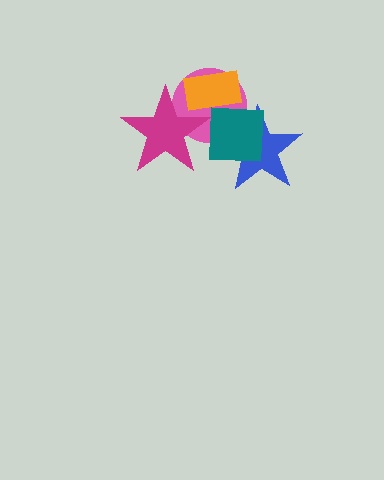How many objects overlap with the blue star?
2 objects overlap with the blue star.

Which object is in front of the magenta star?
The orange rectangle is in front of the magenta star.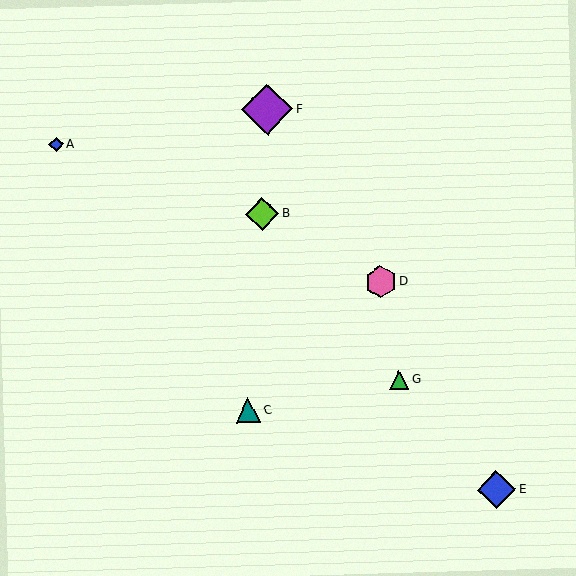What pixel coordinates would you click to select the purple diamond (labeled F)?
Click at (267, 109) to select the purple diamond F.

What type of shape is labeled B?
Shape B is a lime diamond.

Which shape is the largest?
The purple diamond (labeled F) is the largest.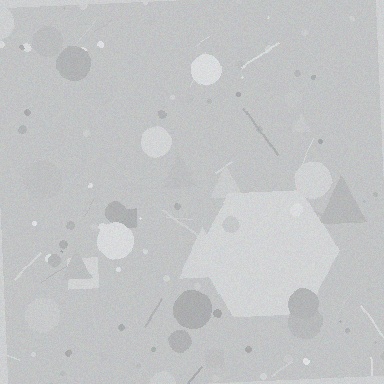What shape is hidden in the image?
A hexagon is hidden in the image.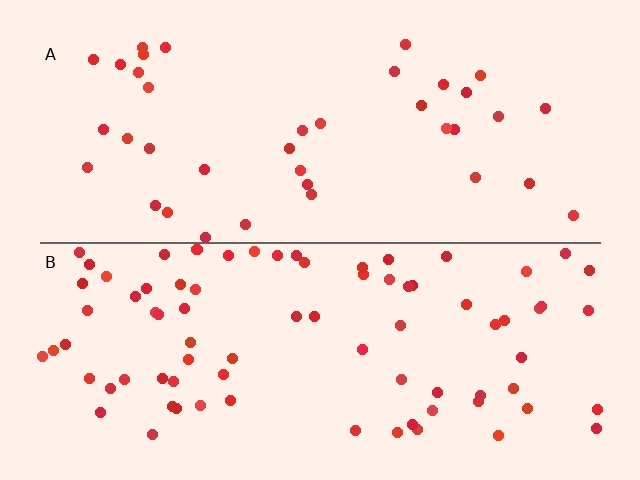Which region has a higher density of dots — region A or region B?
B (the bottom).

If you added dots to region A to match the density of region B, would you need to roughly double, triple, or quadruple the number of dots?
Approximately double.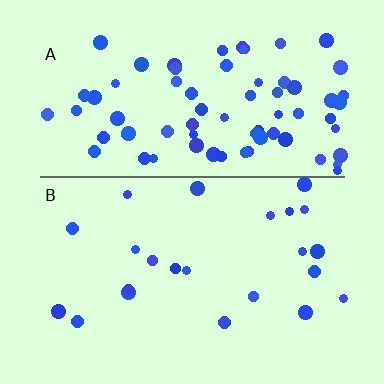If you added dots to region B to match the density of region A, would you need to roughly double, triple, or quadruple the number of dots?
Approximately triple.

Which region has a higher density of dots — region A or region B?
A (the top).